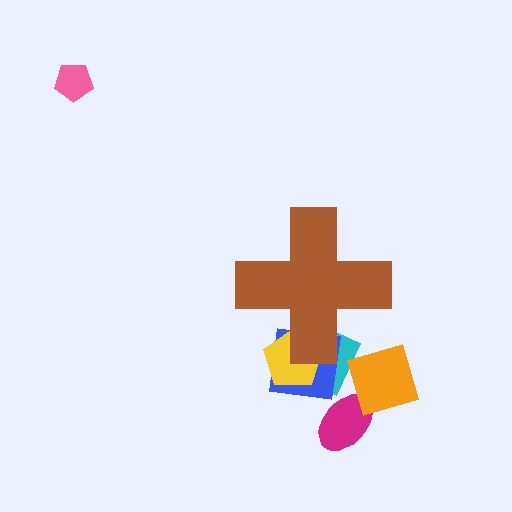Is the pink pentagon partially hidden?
No, the pink pentagon is fully visible.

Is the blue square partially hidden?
Yes, the blue square is partially hidden behind the brown cross.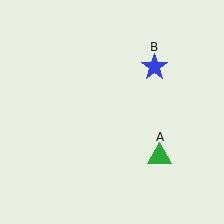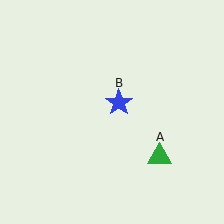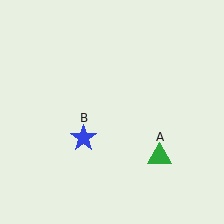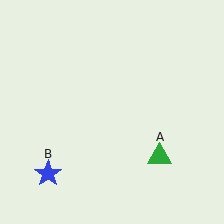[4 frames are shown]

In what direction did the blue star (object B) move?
The blue star (object B) moved down and to the left.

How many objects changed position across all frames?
1 object changed position: blue star (object B).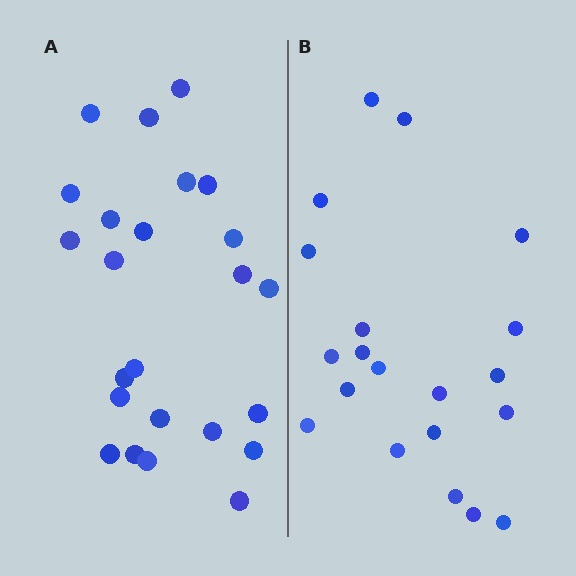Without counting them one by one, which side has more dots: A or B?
Region A (the left region) has more dots.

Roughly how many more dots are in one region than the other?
Region A has about 4 more dots than region B.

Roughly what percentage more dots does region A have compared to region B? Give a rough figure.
About 20% more.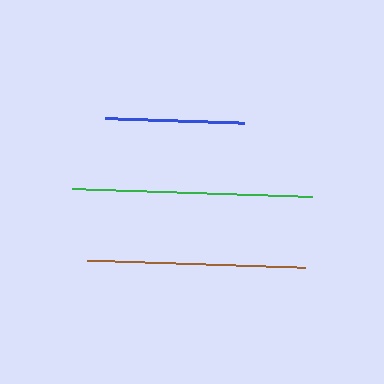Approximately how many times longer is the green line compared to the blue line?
The green line is approximately 1.7 times the length of the blue line.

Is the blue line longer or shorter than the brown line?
The brown line is longer than the blue line.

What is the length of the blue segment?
The blue segment is approximately 139 pixels long.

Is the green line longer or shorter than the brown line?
The green line is longer than the brown line.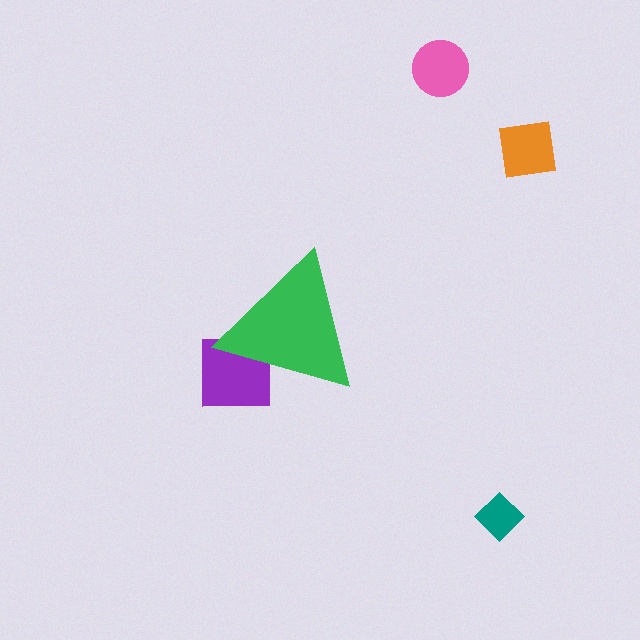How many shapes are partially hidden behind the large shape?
1 shape is partially hidden.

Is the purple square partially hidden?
Yes, the purple square is partially hidden behind the green triangle.